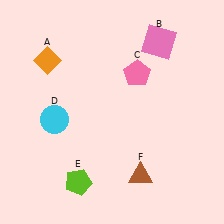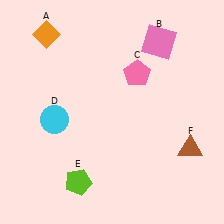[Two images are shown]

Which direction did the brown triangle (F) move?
The brown triangle (F) moved right.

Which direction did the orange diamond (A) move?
The orange diamond (A) moved up.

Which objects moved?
The objects that moved are: the orange diamond (A), the brown triangle (F).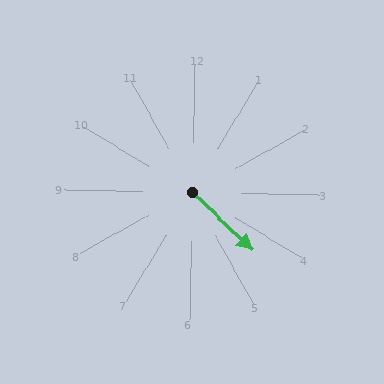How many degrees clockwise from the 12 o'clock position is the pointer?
Approximately 133 degrees.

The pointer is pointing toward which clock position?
Roughly 4 o'clock.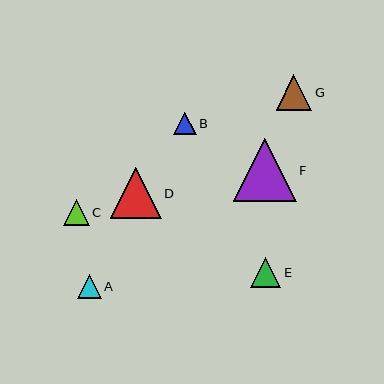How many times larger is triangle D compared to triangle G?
Triangle D is approximately 1.4 times the size of triangle G.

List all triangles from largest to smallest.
From largest to smallest: F, D, G, E, C, A, B.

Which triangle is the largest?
Triangle F is the largest with a size of approximately 63 pixels.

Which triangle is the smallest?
Triangle B is the smallest with a size of approximately 23 pixels.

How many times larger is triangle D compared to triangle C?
Triangle D is approximately 2.0 times the size of triangle C.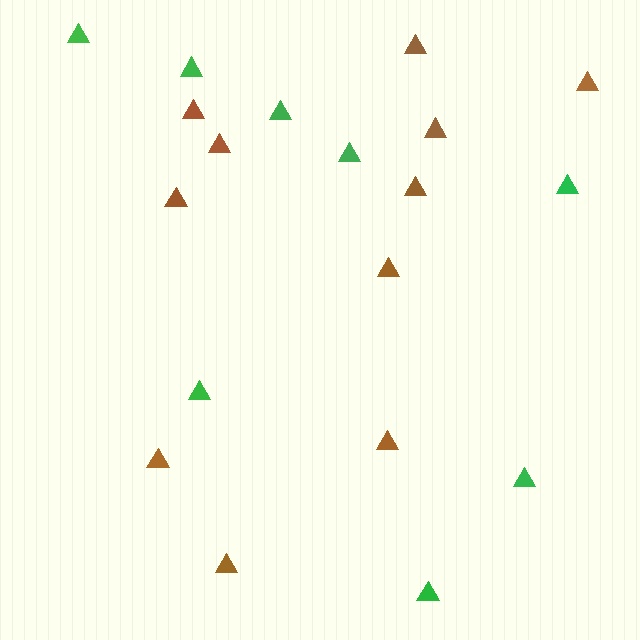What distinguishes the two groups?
There are 2 groups: one group of brown triangles (11) and one group of green triangles (8).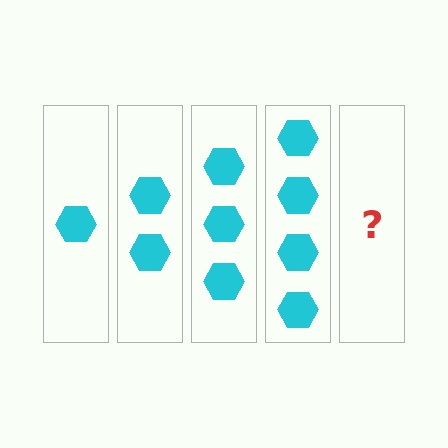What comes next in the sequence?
The next element should be 5 hexagons.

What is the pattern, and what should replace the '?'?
The pattern is that each step adds one more hexagon. The '?' should be 5 hexagons.